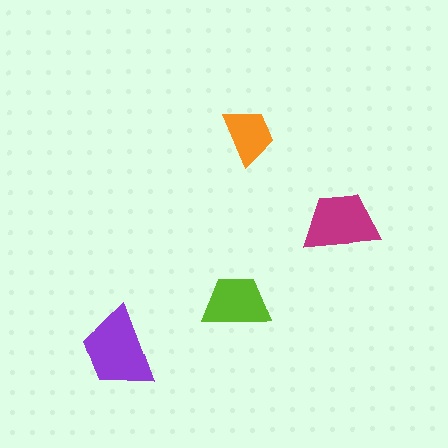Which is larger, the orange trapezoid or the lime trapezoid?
The lime one.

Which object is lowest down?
The purple trapezoid is bottommost.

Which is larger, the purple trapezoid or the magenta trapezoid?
The purple one.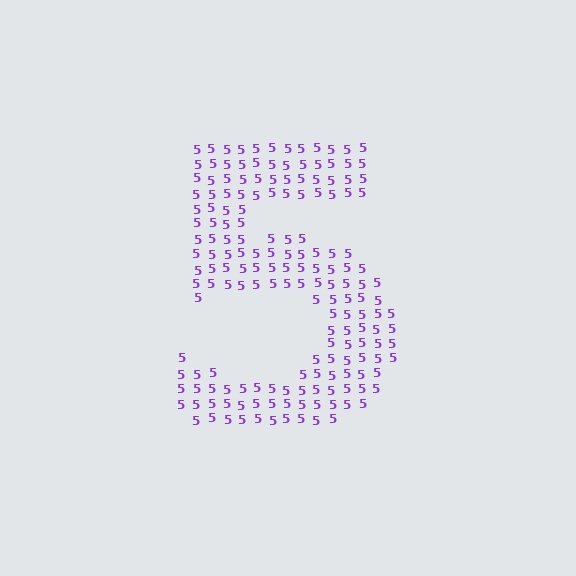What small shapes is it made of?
It is made of small digit 5's.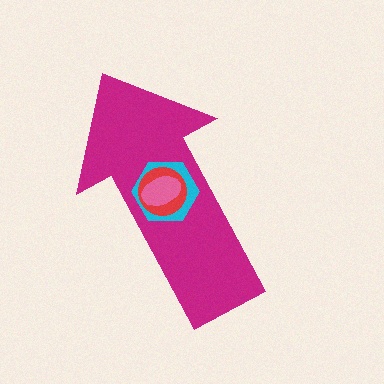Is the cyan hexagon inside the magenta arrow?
Yes.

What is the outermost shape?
The magenta arrow.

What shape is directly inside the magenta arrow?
The cyan hexagon.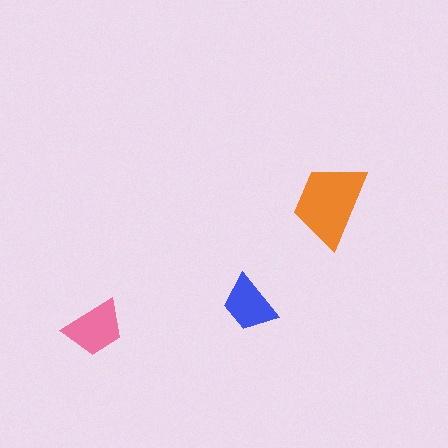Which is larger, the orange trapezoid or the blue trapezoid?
The orange one.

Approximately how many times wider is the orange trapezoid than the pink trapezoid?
About 1.5 times wider.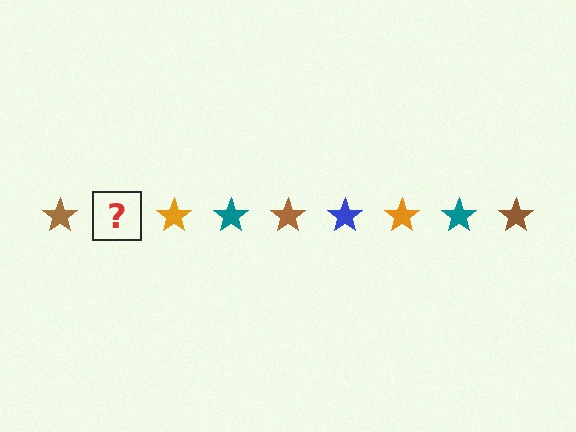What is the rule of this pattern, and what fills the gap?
The rule is that the pattern cycles through brown, blue, orange, teal stars. The gap should be filled with a blue star.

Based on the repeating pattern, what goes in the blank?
The blank should be a blue star.